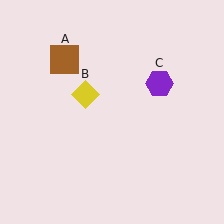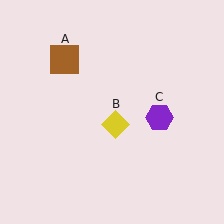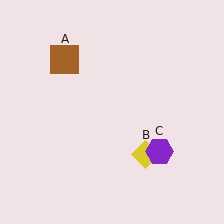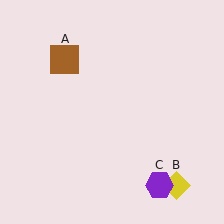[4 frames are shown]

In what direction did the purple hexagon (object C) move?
The purple hexagon (object C) moved down.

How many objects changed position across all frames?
2 objects changed position: yellow diamond (object B), purple hexagon (object C).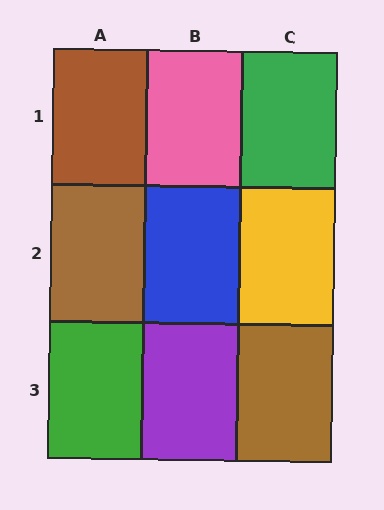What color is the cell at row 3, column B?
Purple.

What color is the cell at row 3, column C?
Brown.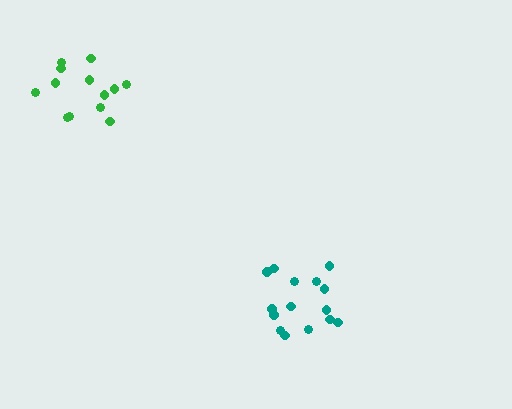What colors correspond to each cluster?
The clusters are colored: green, teal.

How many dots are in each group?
Group 1: 13 dots, Group 2: 15 dots (28 total).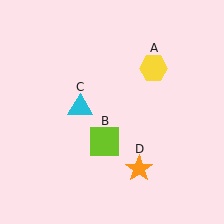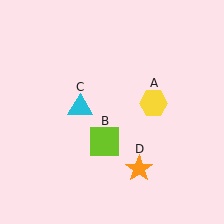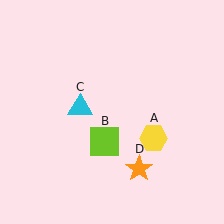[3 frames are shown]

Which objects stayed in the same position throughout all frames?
Lime square (object B) and cyan triangle (object C) and orange star (object D) remained stationary.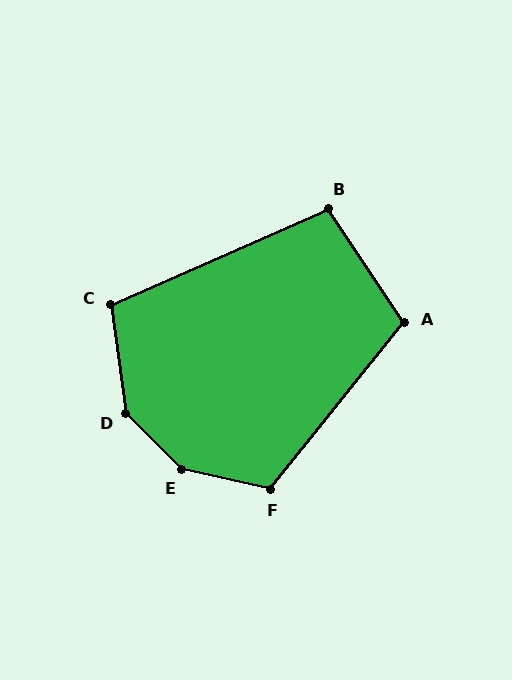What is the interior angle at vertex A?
Approximately 107 degrees (obtuse).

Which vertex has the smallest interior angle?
B, at approximately 100 degrees.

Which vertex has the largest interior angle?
E, at approximately 147 degrees.